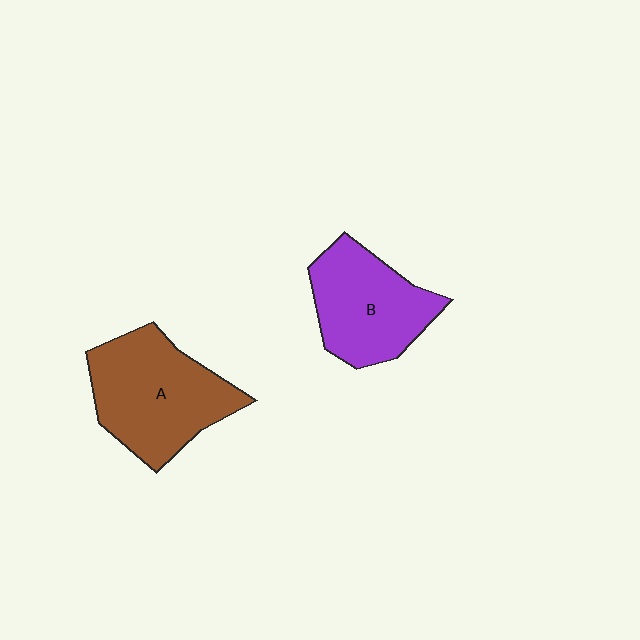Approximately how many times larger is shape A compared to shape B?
Approximately 1.2 times.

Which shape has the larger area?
Shape A (brown).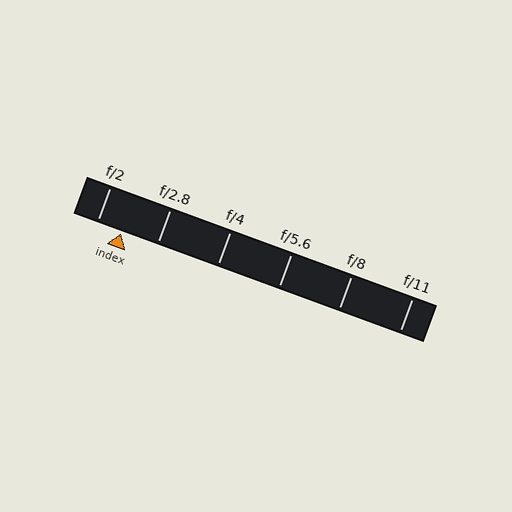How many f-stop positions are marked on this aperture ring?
There are 6 f-stop positions marked.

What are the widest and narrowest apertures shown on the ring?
The widest aperture shown is f/2 and the narrowest is f/11.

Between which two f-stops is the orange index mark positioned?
The index mark is between f/2 and f/2.8.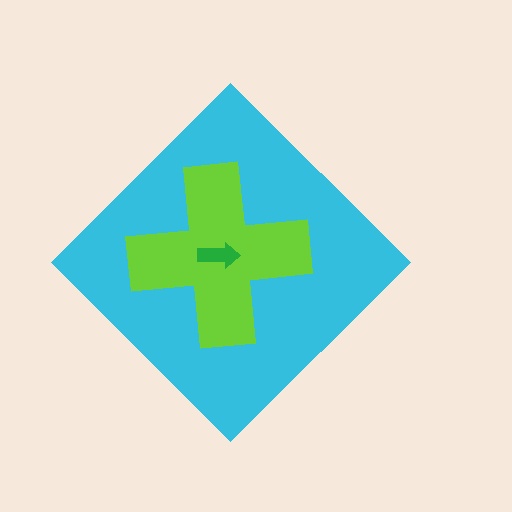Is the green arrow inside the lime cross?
Yes.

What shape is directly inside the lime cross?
The green arrow.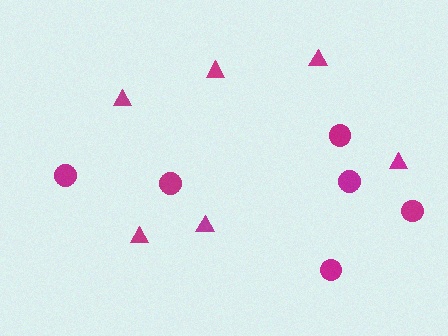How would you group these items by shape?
There are 2 groups: one group of circles (6) and one group of triangles (6).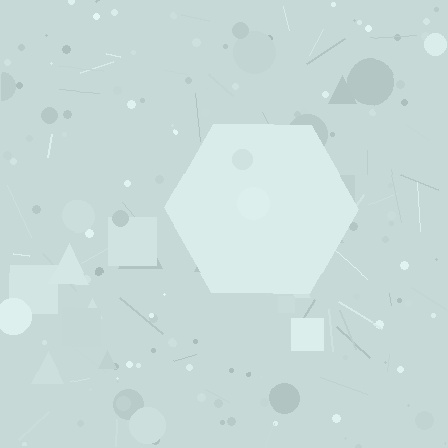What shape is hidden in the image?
A hexagon is hidden in the image.